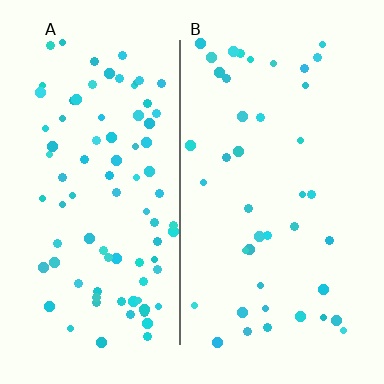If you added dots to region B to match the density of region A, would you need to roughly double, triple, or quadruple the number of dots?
Approximately double.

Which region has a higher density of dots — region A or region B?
A (the left).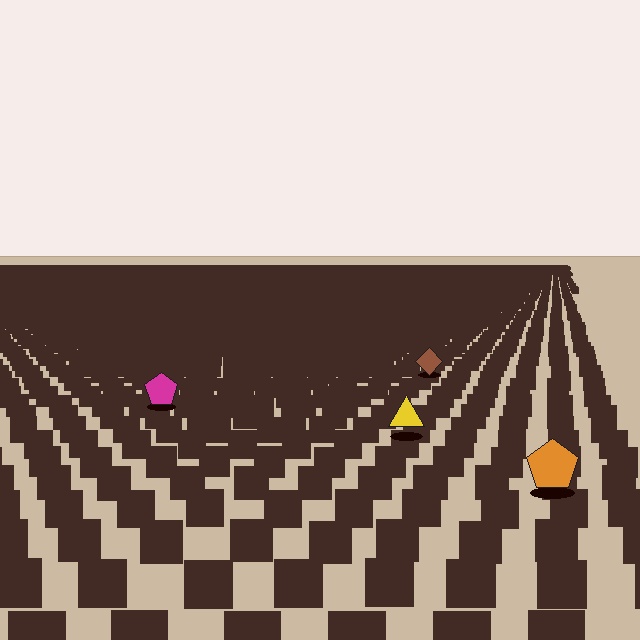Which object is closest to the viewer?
The orange pentagon is closest. The texture marks near it are larger and more spread out.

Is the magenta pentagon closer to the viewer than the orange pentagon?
No. The orange pentagon is closer — you can tell from the texture gradient: the ground texture is coarser near it.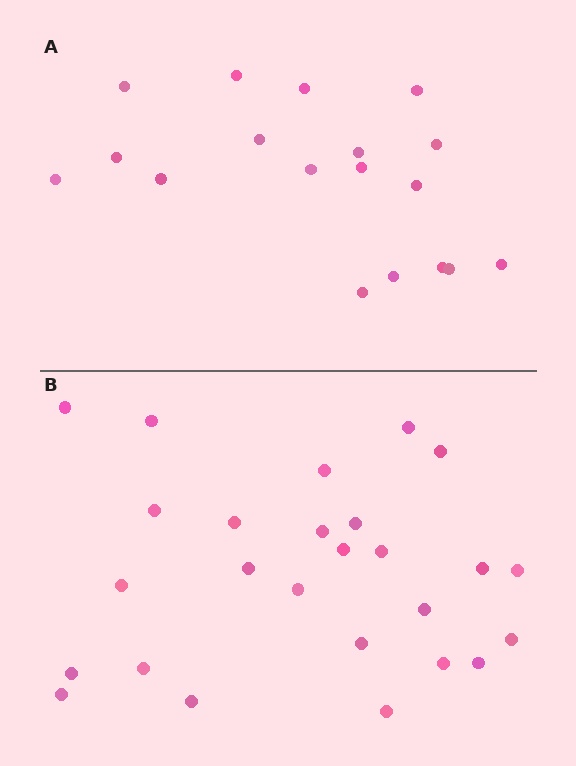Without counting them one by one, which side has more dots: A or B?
Region B (the bottom region) has more dots.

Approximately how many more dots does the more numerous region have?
Region B has roughly 8 or so more dots than region A.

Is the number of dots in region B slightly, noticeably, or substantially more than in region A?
Region B has noticeably more, but not dramatically so. The ratio is roughly 1.4 to 1.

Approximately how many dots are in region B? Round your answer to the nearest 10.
About 30 dots. (The exact count is 26, which rounds to 30.)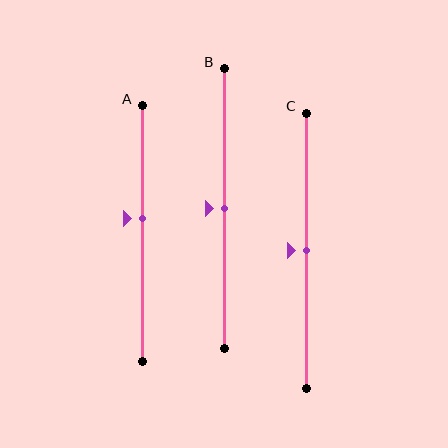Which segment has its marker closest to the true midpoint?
Segment B has its marker closest to the true midpoint.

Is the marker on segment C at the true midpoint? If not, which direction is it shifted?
Yes, the marker on segment C is at the true midpoint.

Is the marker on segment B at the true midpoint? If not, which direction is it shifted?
Yes, the marker on segment B is at the true midpoint.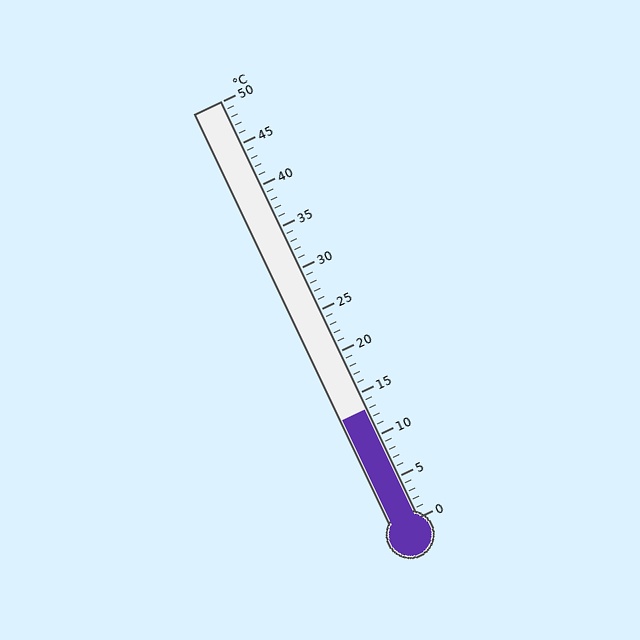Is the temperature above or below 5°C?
The temperature is above 5°C.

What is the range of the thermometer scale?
The thermometer scale ranges from 0°C to 50°C.